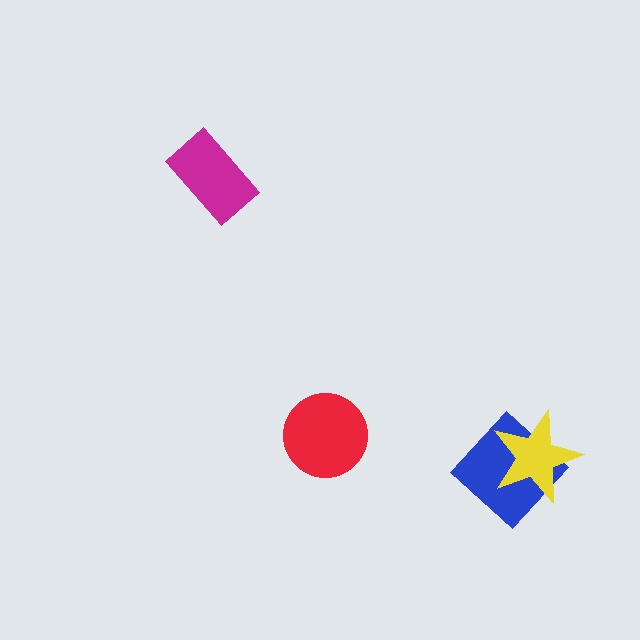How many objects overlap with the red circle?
0 objects overlap with the red circle.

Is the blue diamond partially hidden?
Yes, it is partially covered by another shape.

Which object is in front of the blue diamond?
The yellow star is in front of the blue diamond.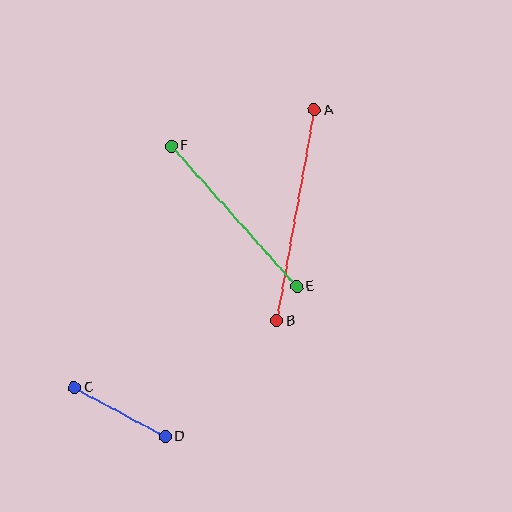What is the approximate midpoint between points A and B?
The midpoint is at approximately (295, 215) pixels.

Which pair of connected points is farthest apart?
Points A and B are farthest apart.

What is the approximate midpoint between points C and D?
The midpoint is at approximately (120, 412) pixels.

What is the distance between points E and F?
The distance is approximately 188 pixels.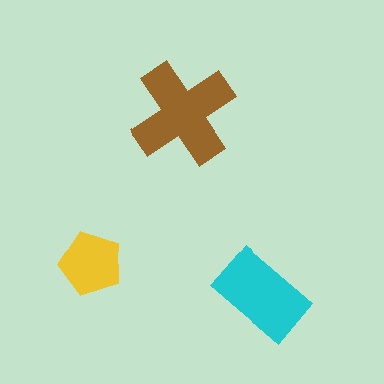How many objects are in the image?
There are 3 objects in the image.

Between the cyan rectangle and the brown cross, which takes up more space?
The brown cross.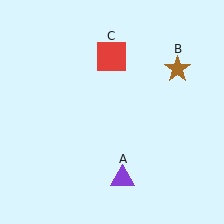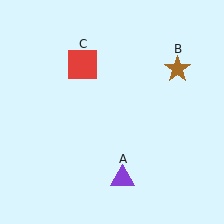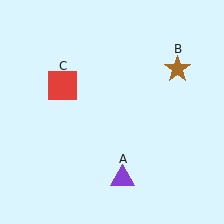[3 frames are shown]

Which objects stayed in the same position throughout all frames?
Purple triangle (object A) and brown star (object B) remained stationary.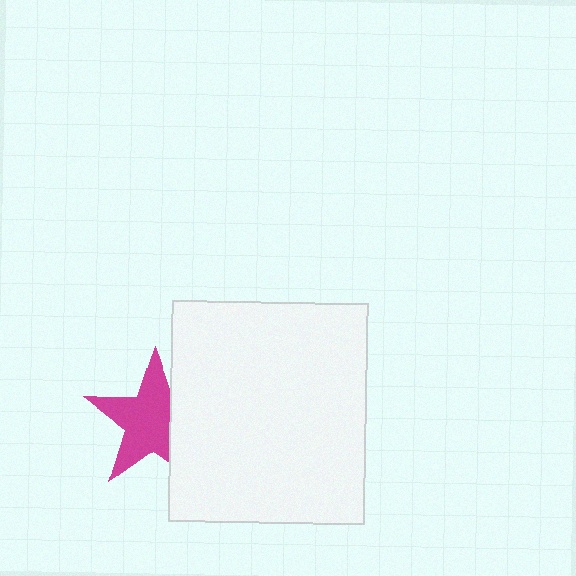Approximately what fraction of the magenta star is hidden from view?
Roughly 31% of the magenta star is hidden behind the white rectangle.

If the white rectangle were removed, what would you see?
You would see the complete magenta star.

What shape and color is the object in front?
The object in front is a white rectangle.